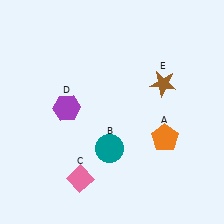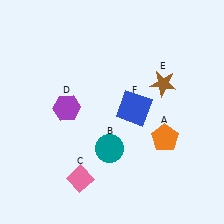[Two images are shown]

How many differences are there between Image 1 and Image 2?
There is 1 difference between the two images.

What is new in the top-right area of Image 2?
A blue square (F) was added in the top-right area of Image 2.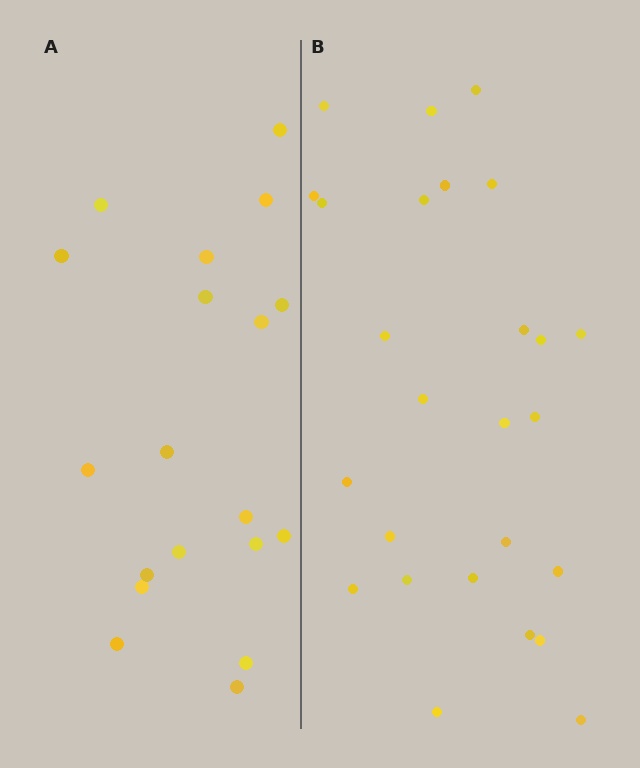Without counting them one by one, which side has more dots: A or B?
Region B (the right region) has more dots.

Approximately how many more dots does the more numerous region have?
Region B has roughly 8 or so more dots than region A.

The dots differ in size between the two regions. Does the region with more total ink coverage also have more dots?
No. Region A has more total ink coverage because its dots are larger, but region B actually contains more individual dots. Total area can be misleading — the number of items is what matters here.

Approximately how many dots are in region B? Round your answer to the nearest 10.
About 30 dots. (The exact count is 26, which rounds to 30.)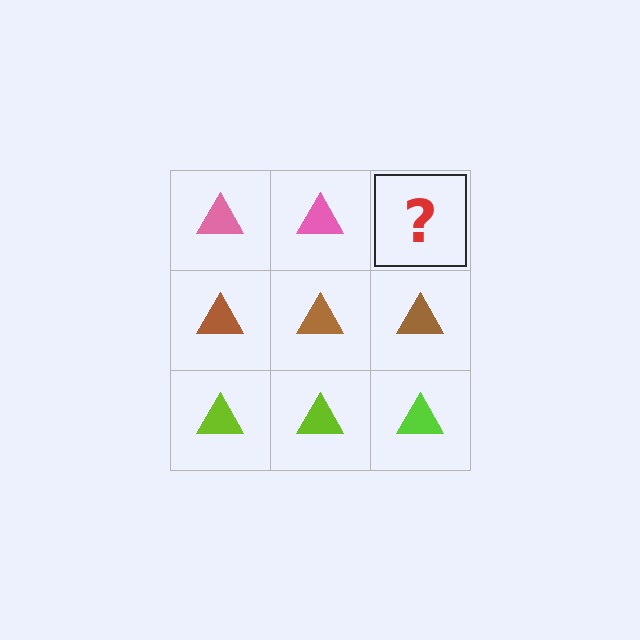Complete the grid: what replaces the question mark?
The question mark should be replaced with a pink triangle.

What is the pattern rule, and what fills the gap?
The rule is that each row has a consistent color. The gap should be filled with a pink triangle.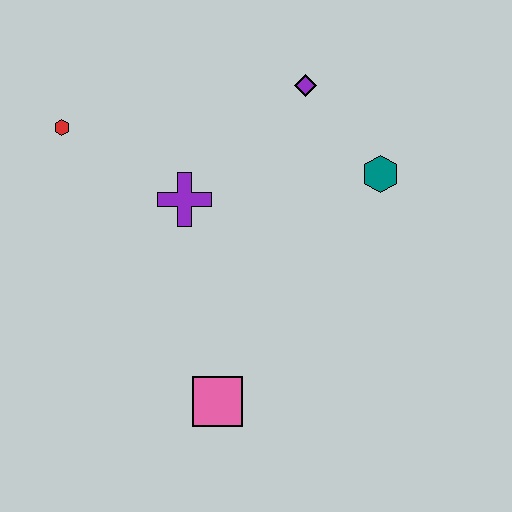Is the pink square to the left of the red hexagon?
No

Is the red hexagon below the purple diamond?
Yes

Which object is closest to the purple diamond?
The teal hexagon is closest to the purple diamond.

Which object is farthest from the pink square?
The purple diamond is farthest from the pink square.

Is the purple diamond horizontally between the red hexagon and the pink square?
No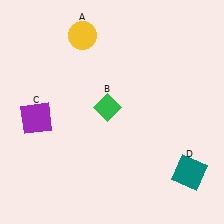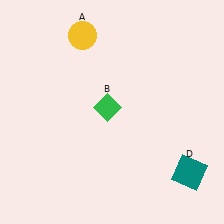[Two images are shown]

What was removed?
The purple square (C) was removed in Image 2.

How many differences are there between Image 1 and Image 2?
There is 1 difference between the two images.